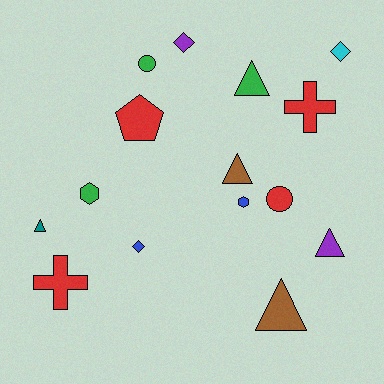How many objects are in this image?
There are 15 objects.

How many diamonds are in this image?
There are 3 diamonds.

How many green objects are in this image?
There are 3 green objects.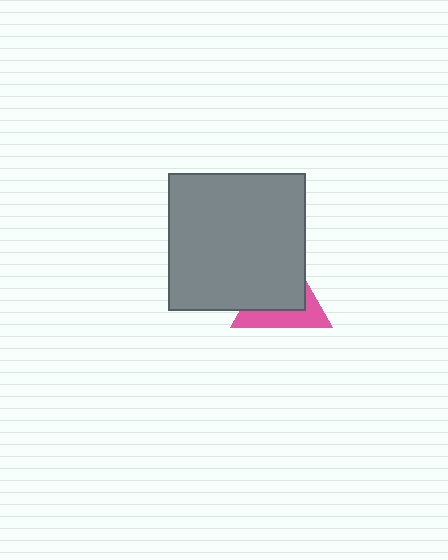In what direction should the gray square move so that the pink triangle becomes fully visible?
The gray square should move toward the upper-left. That is the shortest direction to clear the overlap and leave the pink triangle fully visible.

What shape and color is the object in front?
The object in front is a gray square.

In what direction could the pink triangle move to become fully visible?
The pink triangle could move toward the lower-right. That would shift it out from behind the gray square entirely.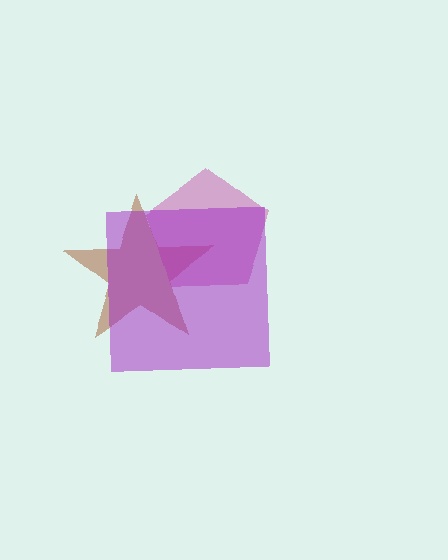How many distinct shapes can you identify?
There are 3 distinct shapes: a brown star, a magenta pentagon, a purple square.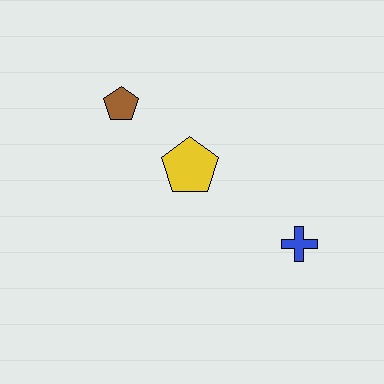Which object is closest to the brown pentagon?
The yellow pentagon is closest to the brown pentagon.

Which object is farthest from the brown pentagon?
The blue cross is farthest from the brown pentagon.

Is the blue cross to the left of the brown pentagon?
No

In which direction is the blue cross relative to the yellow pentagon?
The blue cross is to the right of the yellow pentagon.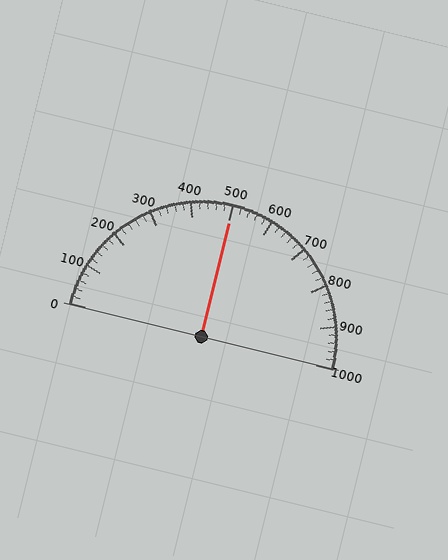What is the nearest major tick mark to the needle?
The nearest major tick mark is 500.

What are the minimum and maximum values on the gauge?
The gauge ranges from 0 to 1000.